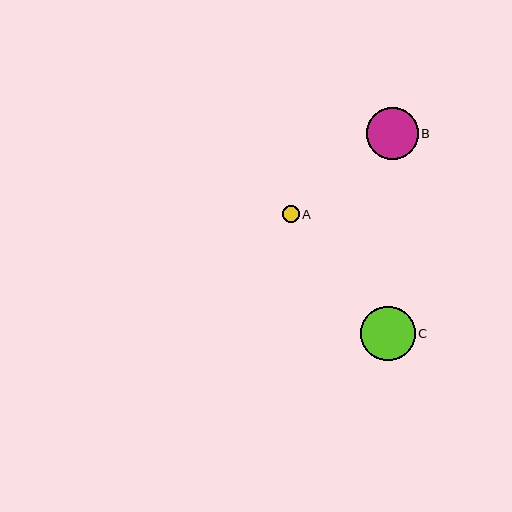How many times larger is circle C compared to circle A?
Circle C is approximately 3.2 times the size of circle A.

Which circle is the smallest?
Circle A is the smallest with a size of approximately 17 pixels.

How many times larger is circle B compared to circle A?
Circle B is approximately 3.1 times the size of circle A.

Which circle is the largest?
Circle C is the largest with a size of approximately 54 pixels.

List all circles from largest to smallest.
From largest to smallest: C, B, A.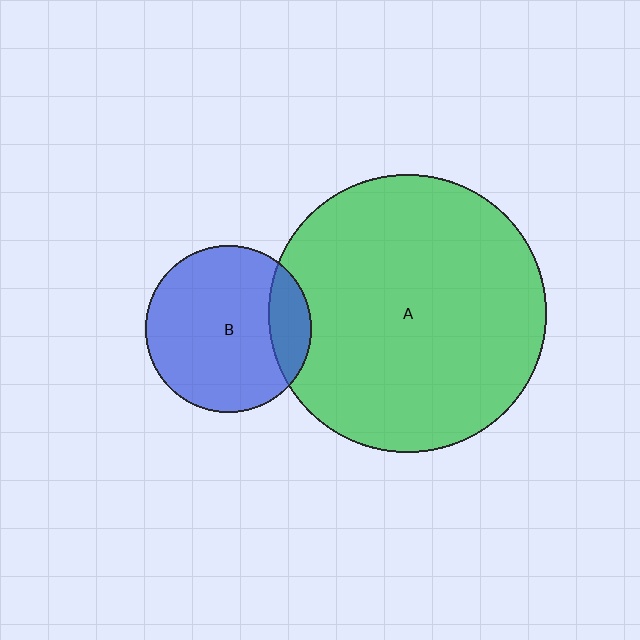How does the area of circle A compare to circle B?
Approximately 2.8 times.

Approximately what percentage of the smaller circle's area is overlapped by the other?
Approximately 15%.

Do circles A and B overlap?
Yes.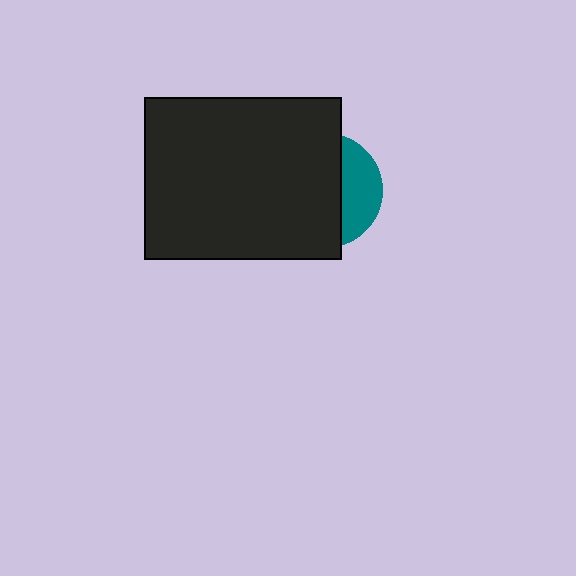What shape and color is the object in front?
The object in front is a black rectangle.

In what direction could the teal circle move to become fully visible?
The teal circle could move right. That would shift it out from behind the black rectangle entirely.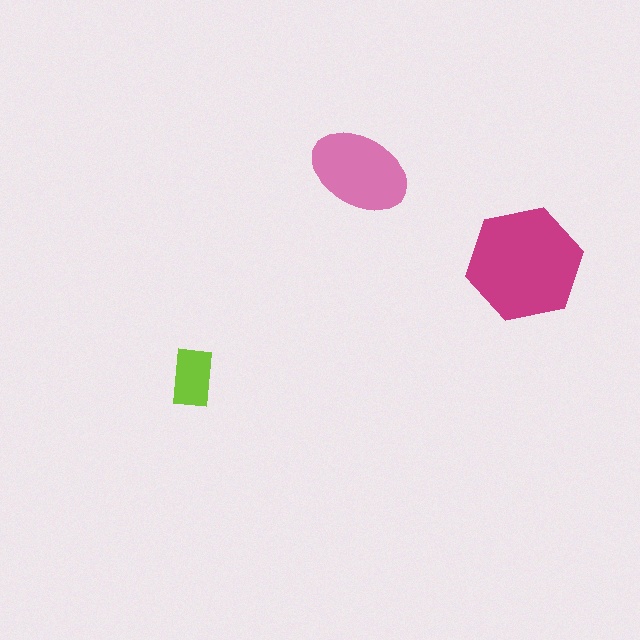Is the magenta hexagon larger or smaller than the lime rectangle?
Larger.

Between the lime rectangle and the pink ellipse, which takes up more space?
The pink ellipse.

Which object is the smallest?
The lime rectangle.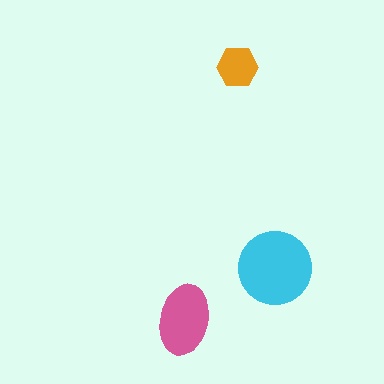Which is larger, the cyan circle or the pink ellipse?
The cyan circle.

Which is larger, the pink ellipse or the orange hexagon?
The pink ellipse.